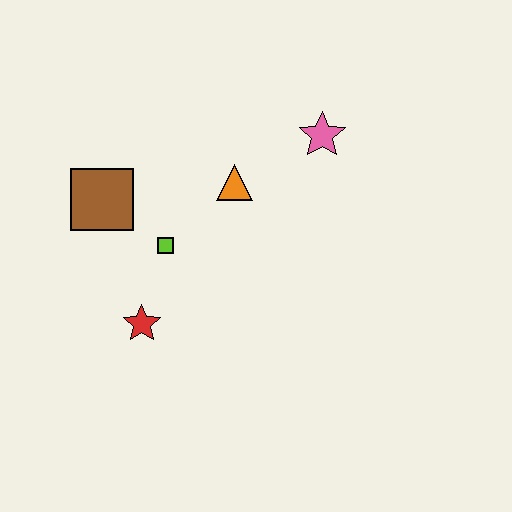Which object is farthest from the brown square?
The pink star is farthest from the brown square.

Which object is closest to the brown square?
The lime square is closest to the brown square.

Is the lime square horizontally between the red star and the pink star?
Yes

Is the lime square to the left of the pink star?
Yes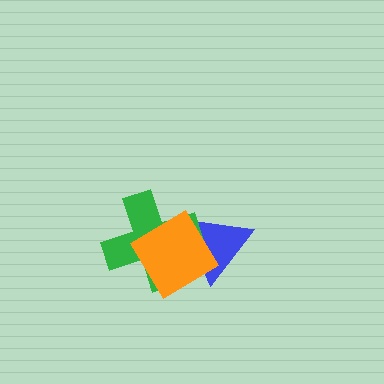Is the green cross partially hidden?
Yes, it is partially covered by another shape.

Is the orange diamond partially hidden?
No, no other shape covers it.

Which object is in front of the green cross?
The orange diamond is in front of the green cross.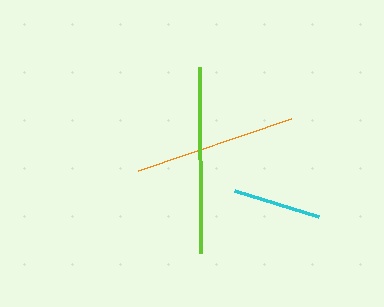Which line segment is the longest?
The lime line is the longest at approximately 186 pixels.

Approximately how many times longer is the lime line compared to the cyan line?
The lime line is approximately 2.1 times the length of the cyan line.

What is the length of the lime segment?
The lime segment is approximately 186 pixels long.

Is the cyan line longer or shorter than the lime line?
The lime line is longer than the cyan line.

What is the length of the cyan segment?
The cyan segment is approximately 88 pixels long.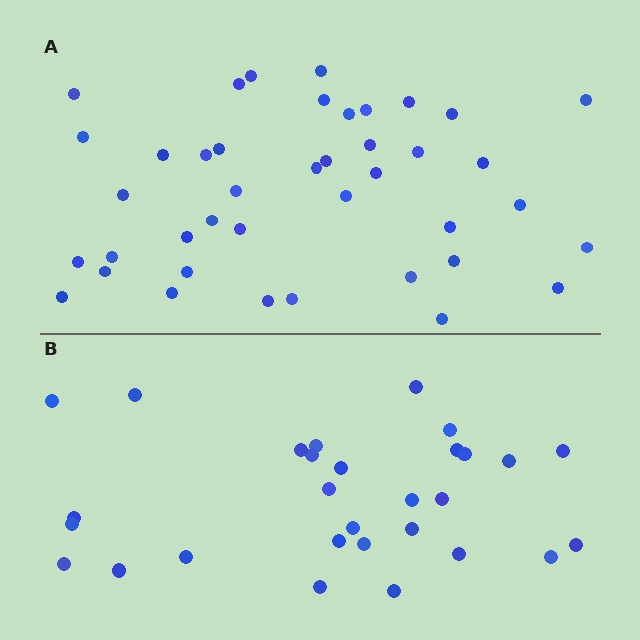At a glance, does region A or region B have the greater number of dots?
Region A (the top region) has more dots.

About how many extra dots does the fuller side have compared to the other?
Region A has roughly 12 or so more dots than region B.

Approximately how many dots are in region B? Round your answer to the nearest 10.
About 30 dots. (The exact count is 29, which rounds to 30.)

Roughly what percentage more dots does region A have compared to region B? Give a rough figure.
About 40% more.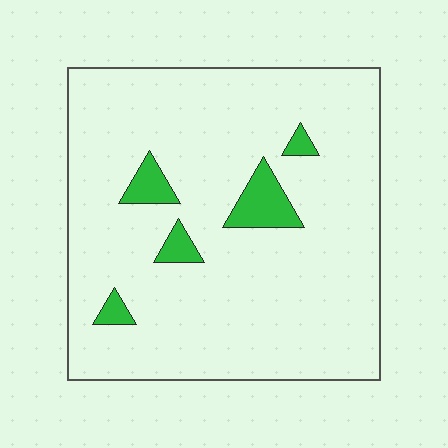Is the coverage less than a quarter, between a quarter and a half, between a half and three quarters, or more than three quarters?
Less than a quarter.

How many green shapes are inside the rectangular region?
5.